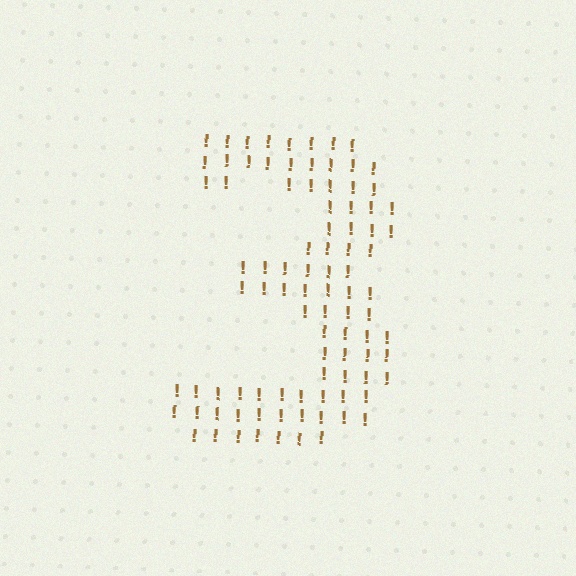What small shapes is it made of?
It is made of small exclamation marks.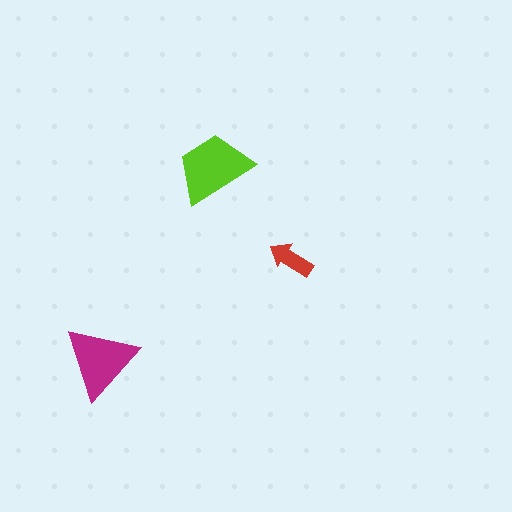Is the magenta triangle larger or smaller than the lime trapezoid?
Smaller.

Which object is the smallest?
The red arrow.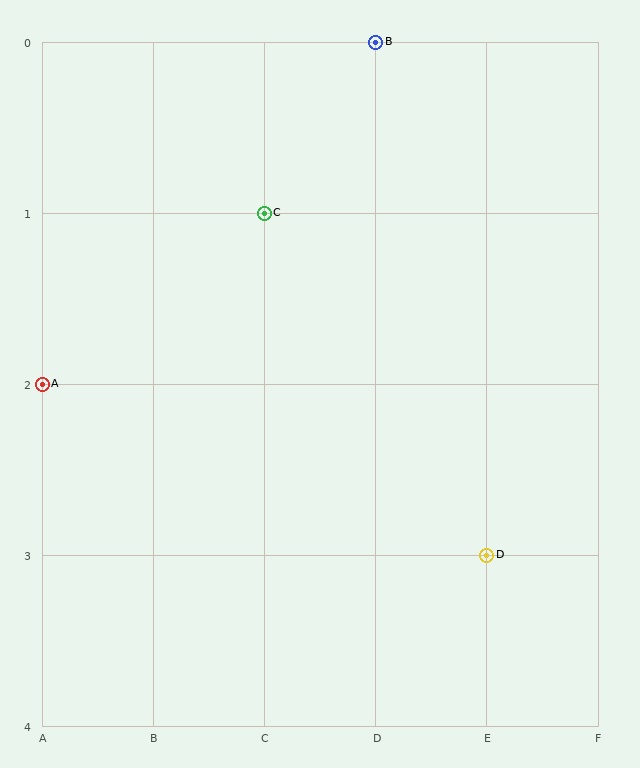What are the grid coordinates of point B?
Point B is at grid coordinates (D, 0).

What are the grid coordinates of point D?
Point D is at grid coordinates (E, 3).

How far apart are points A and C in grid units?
Points A and C are 2 columns and 1 row apart (about 2.2 grid units diagonally).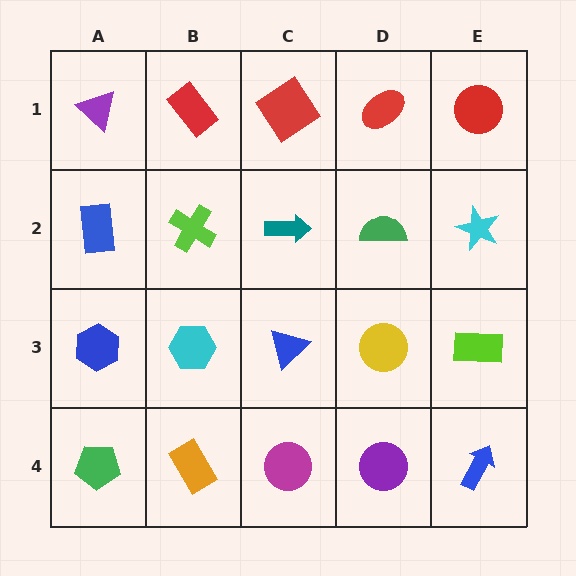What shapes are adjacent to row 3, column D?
A green semicircle (row 2, column D), a purple circle (row 4, column D), a blue triangle (row 3, column C), a lime rectangle (row 3, column E).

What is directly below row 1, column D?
A green semicircle.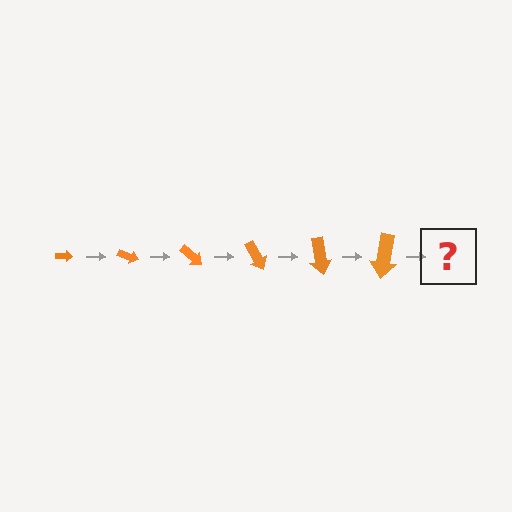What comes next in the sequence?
The next element should be an arrow, larger than the previous one and rotated 120 degrees from the start.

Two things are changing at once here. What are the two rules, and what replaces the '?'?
The two rules are that the arrow grows larger each step and it rotates 20 degrees each step. The '?' should be an arrow, larger than the previous one and rotated 120 degrees from the start.